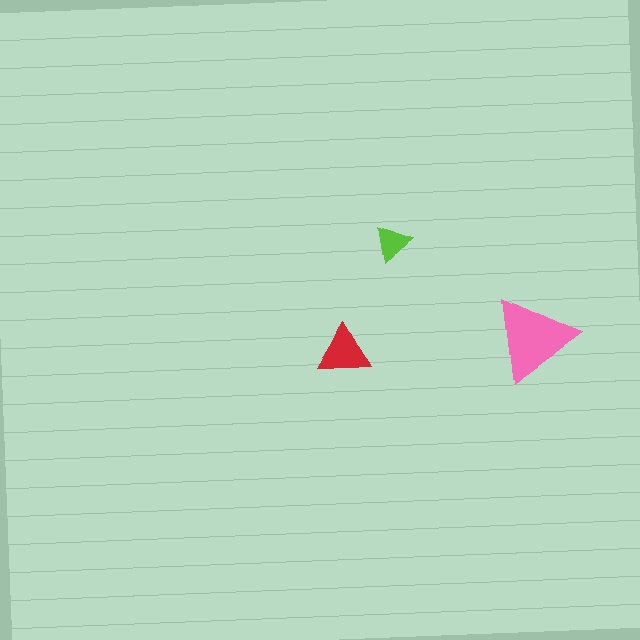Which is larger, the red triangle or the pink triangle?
The pink one.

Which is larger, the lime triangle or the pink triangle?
The pink one.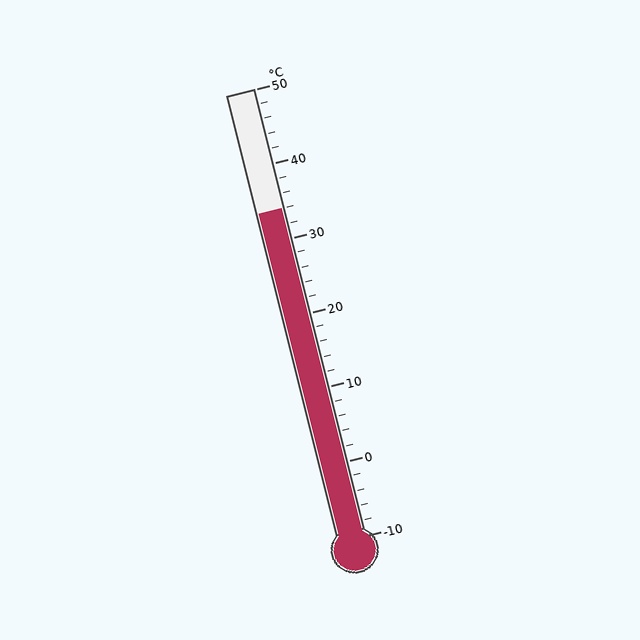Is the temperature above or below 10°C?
The temperature is above 10°C.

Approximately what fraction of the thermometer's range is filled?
The thermometer is filled to approximately 75% of its range.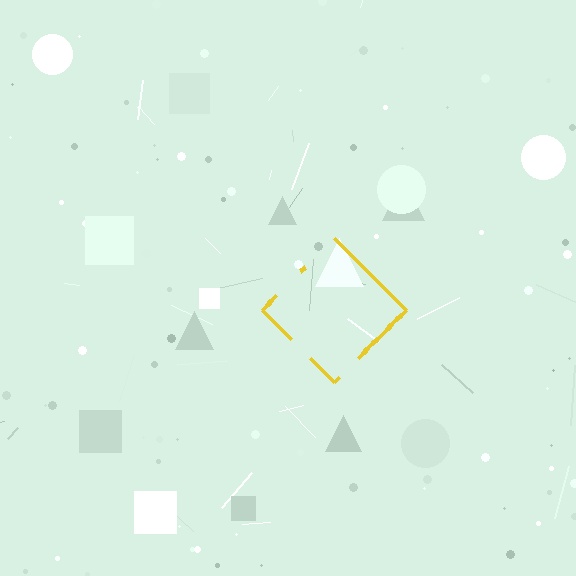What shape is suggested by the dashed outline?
The dashed outline suggests a diamond.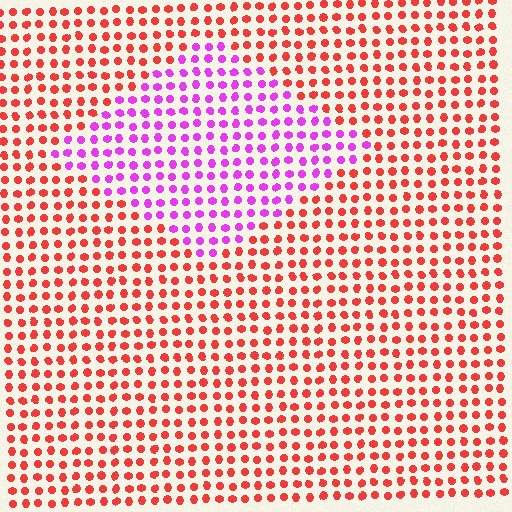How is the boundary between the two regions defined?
The boundary is defined purely by a slight shift in hue (about 63 degrees). Spacing, size, and orientation are identical on both sides.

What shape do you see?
I see a diamond.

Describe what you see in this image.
The image is filled with small red elements in a uniform arrangement. A diamond-shaped region is visible where the elements are tinted to a slightly different hue, forming a subtle color boundary.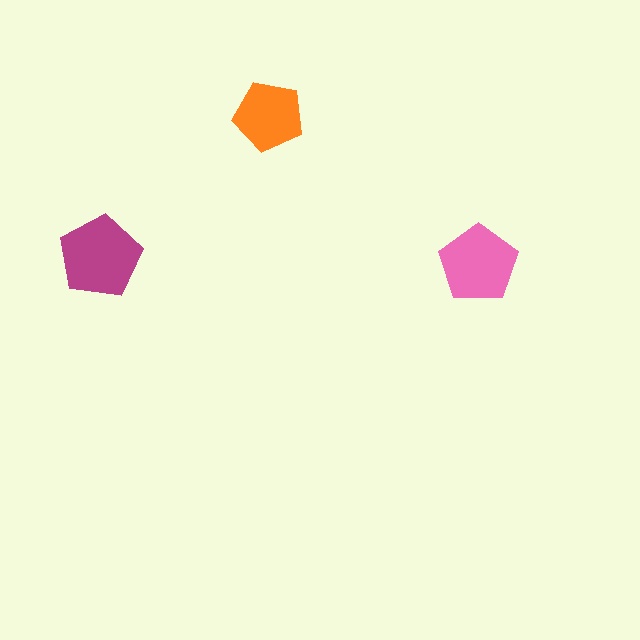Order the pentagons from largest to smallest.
the magenta one, the pink one, the orange one.